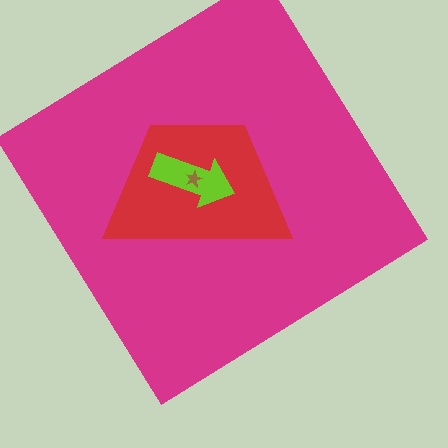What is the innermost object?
The brown star.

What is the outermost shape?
The magenta diamond.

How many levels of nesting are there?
4.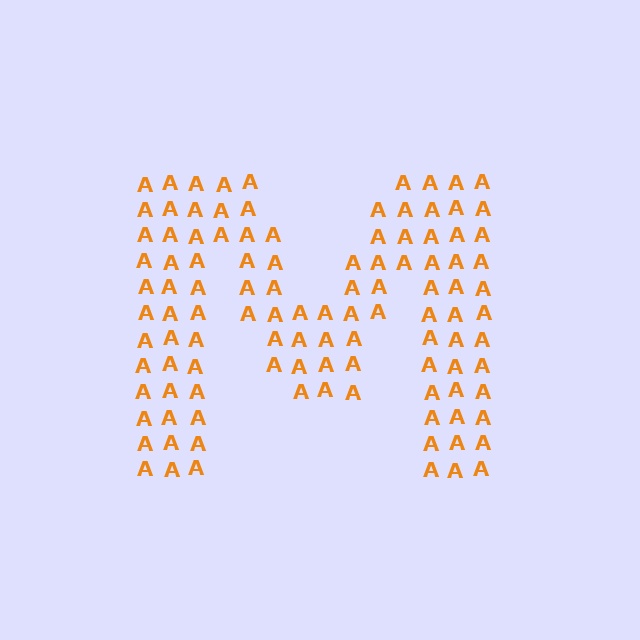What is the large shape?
The large shape is the letter M.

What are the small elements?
The small elements are letter A's.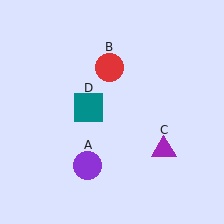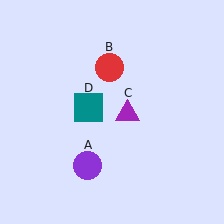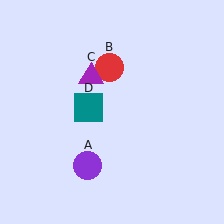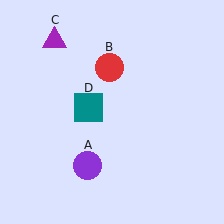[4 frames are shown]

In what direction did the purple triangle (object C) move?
The purple triangle (object C) moved up and to the left.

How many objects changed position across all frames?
1 object changed position: purple triangle (object C).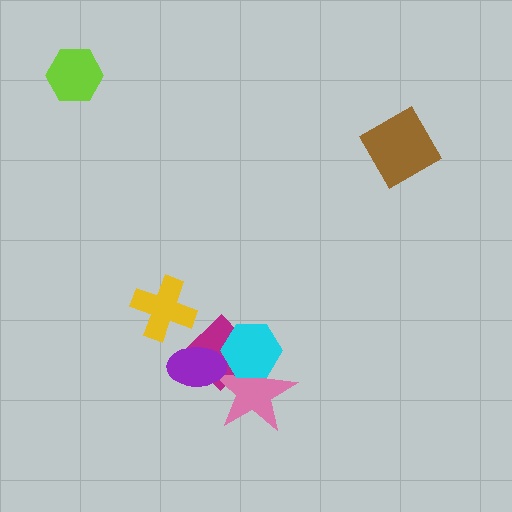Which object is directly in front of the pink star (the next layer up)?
The purple ellipse is directly in front of the pink star.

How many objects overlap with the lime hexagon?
0 objects overlap with the lime hexagon.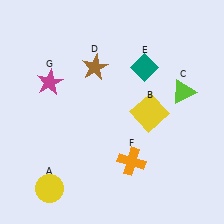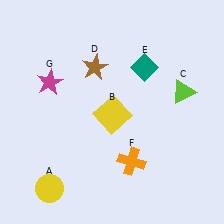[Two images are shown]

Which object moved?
The yellow square (B) moved left.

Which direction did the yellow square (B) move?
The yellow square (B) moved left.